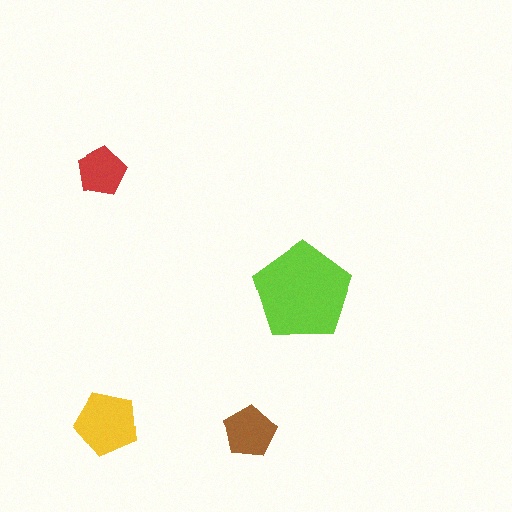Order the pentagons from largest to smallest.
the lime one, the yellow one, the brown one, the red one.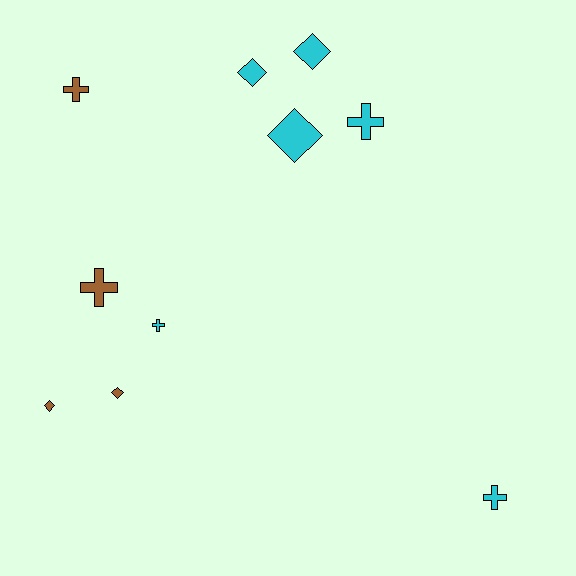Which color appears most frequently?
Cyan, with 6 objects.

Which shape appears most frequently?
Cross, with 5 objects.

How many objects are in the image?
There are 10 objects.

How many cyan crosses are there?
There are 3 cyan crosses.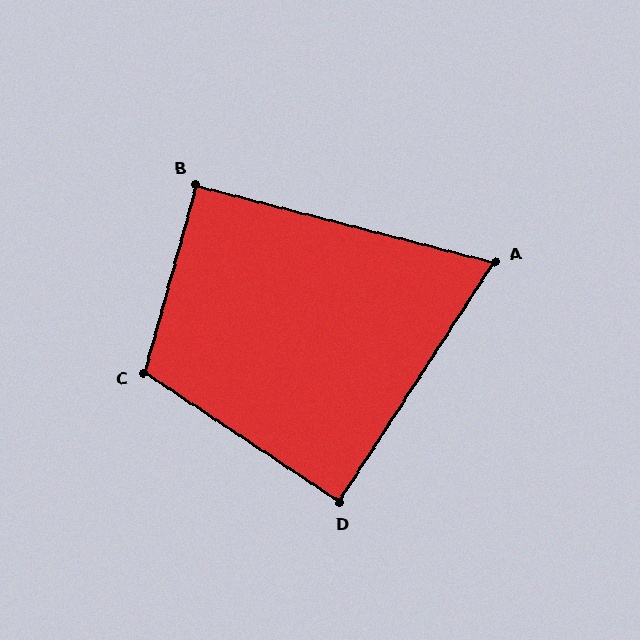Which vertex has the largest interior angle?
C, at approximately 108 degrees.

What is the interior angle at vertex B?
Approximately 91 degrees (approximately right).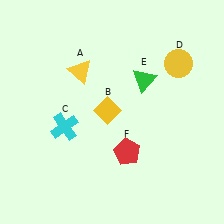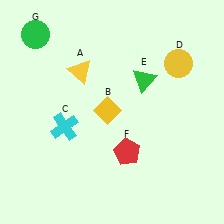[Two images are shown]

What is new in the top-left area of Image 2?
A green circle (G) was added in the top-left area of Image 2.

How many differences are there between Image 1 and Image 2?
There is 1 difference between the two images.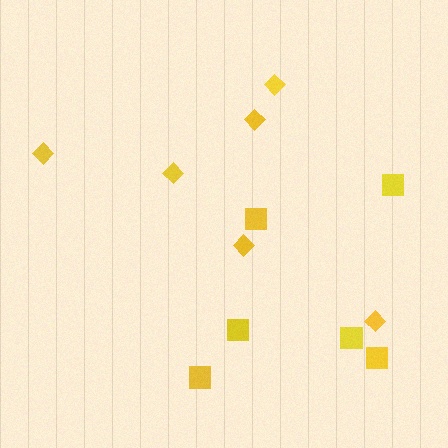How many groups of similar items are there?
There are 2 groups: one group of diamonds (6) and one group of squares (6).